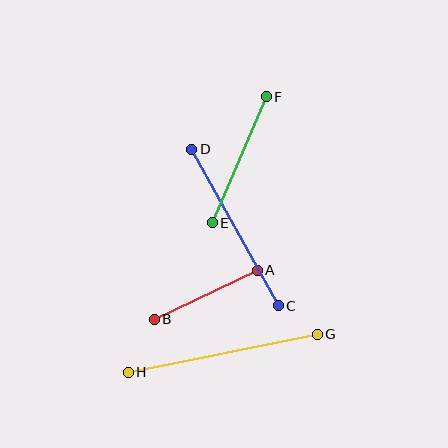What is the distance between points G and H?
The distance is approximately 193 pixels.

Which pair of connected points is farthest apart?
Points G and H are farthest apart.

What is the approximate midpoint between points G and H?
The midpoint is at approximately (223, 353) pixels.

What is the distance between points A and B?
The distance is approximately 114 pixels.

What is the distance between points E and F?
The distance is approximately 137 pixels.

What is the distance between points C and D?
The distance is approximately 179 pixels.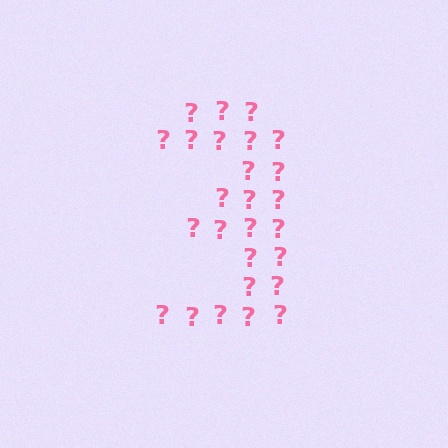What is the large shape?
The large shape is the digit 3.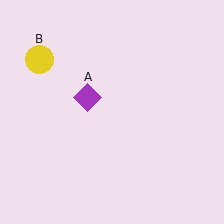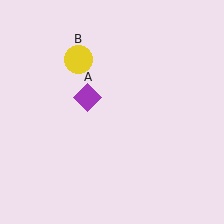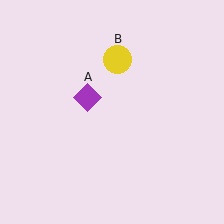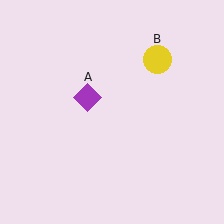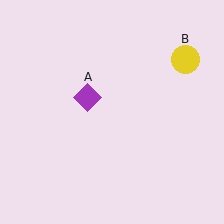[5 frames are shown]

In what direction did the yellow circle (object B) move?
The yellow circle (object B) moved right.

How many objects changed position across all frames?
1 object changed position: yellow circle (object B).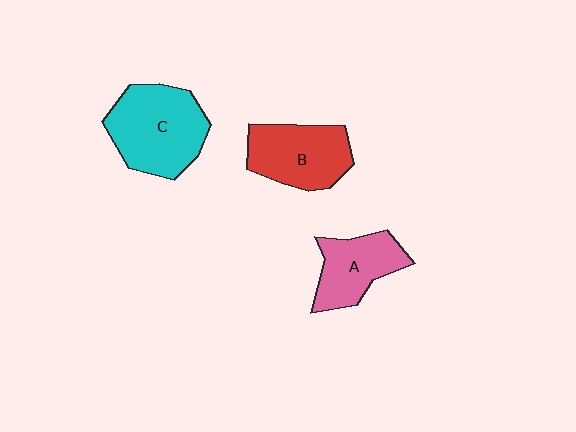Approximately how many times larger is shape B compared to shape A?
Approximately 1.2 times.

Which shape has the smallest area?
Shape A (pink).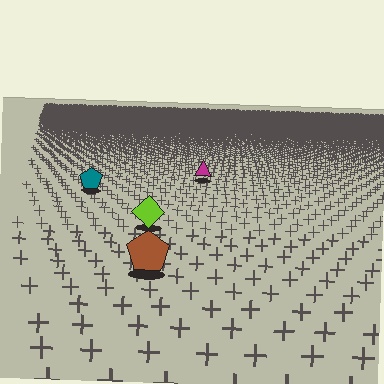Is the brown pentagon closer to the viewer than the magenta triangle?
Yes. The brown pentagon is closer — you can tell from the texture gradient: the ground texture is coarser near it.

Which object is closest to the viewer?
The brown pentagon is closest. The texture marks near it are larger and more spread out.